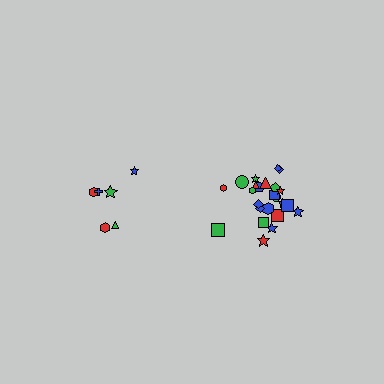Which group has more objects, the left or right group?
The right group.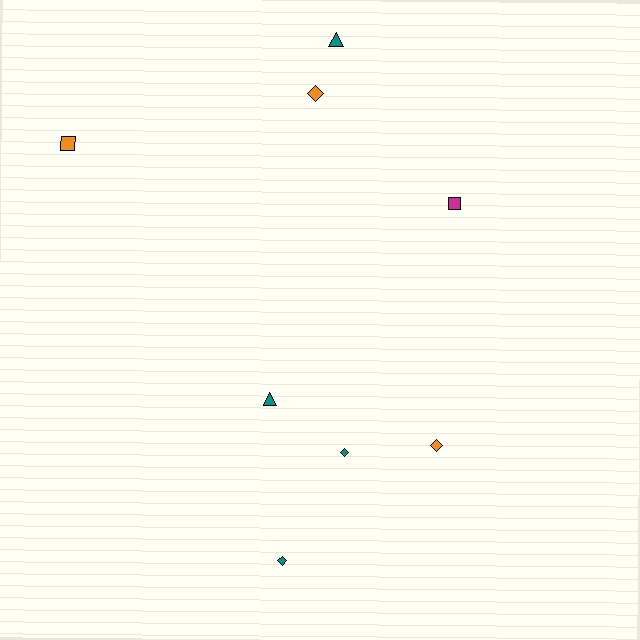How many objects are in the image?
There are 8 objects.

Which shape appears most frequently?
Diamond, with 4 objects.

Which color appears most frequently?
Teal, with 4 objects.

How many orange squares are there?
There is 1 orange square.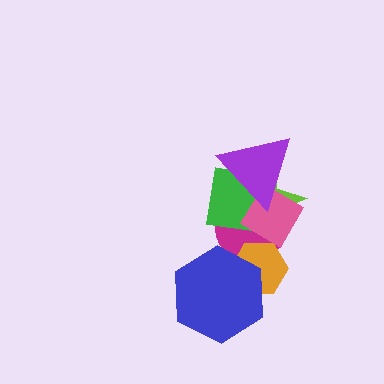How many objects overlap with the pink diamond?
5 objects overlap with the pink diamond.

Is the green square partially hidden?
Yes, it is partially covered by another shape.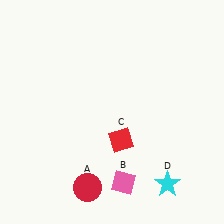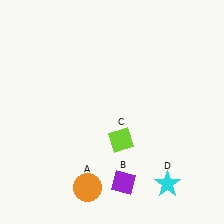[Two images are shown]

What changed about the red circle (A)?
In Image 1, A is red. In Image 2, it changed to orange.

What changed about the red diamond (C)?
In Image 1, C is red. In Image 2, it changed to lime.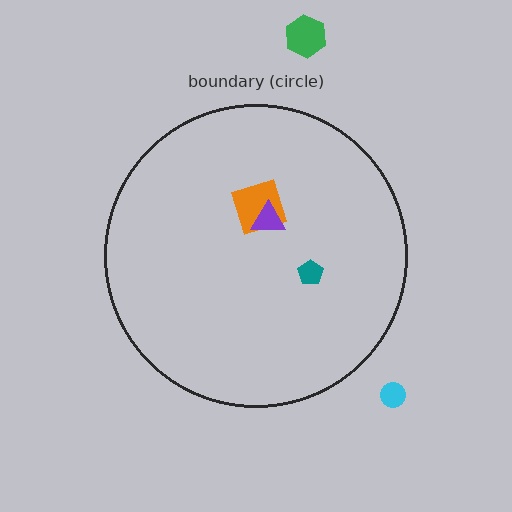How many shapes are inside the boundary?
3 inside, 2 outside.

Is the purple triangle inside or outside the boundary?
Inside.